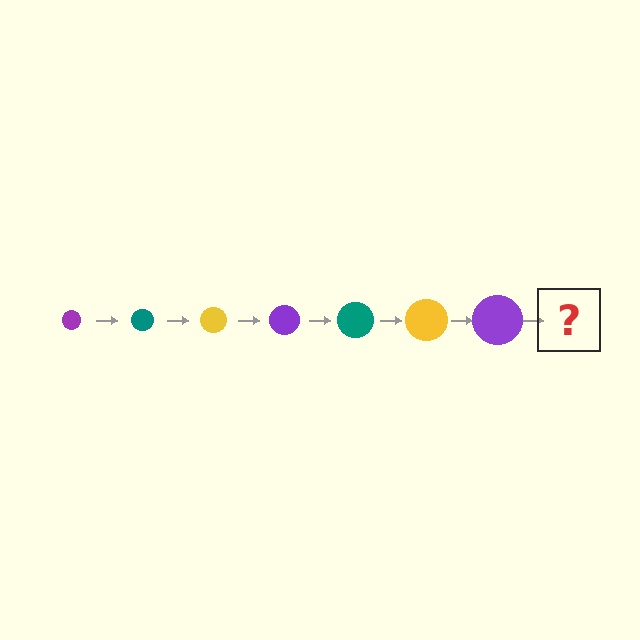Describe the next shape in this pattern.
It should be a teal circle, larger than the previous one.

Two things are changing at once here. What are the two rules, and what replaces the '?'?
The two rules are that the circle grows larger each step and the color cycles through purple, teal, and yellow. The '?' should be a teal circle, larger than the previous one.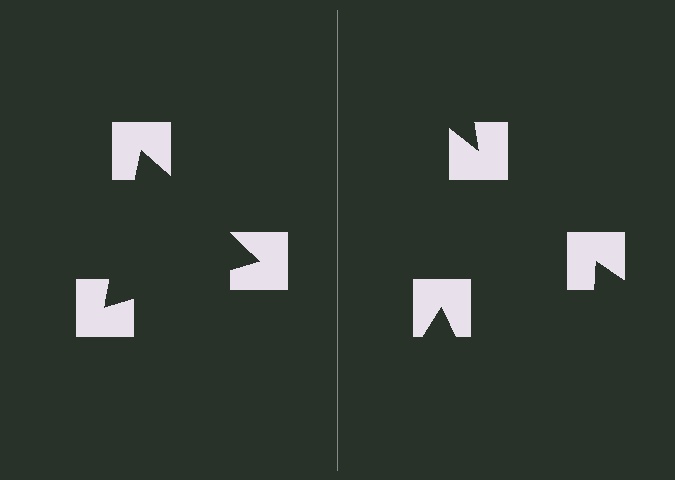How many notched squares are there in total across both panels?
6 — 3 on each side.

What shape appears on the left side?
An illusory triangle.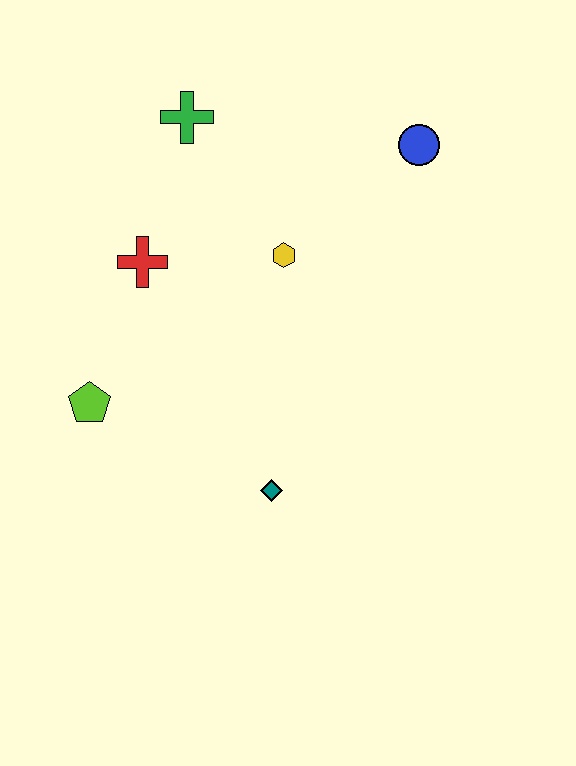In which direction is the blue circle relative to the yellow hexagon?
The blue circle is to the right of the yellow hexagon.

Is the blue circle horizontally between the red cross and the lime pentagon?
No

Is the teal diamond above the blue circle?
No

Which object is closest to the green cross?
The red cross is closest to the green cross.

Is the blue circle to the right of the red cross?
Yes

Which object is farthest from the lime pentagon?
The blue circle is farthest from the lime pentagon.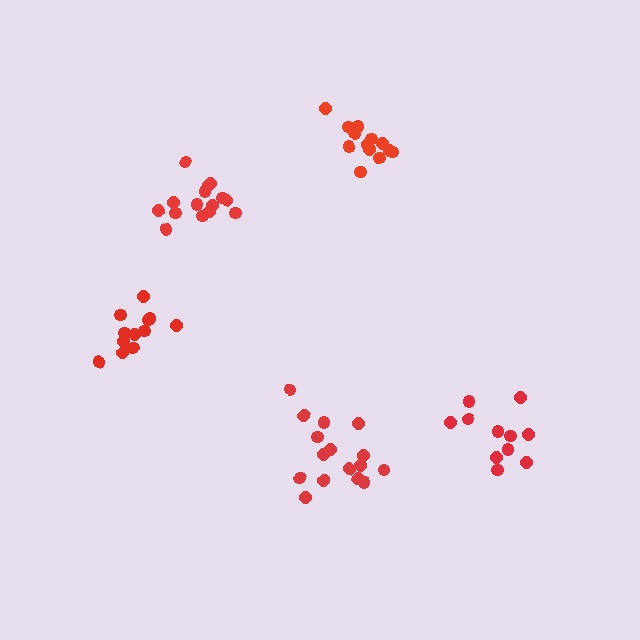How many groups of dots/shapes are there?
There are 5 groups.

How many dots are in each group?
Group 1: 16 dots, Group 2: 12 dots, Group 3: 14 dots, Group 4: 11 dots, Group 5: 15 dots (68 total).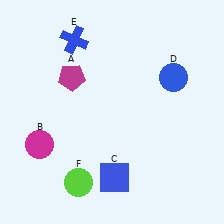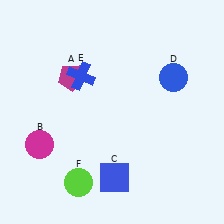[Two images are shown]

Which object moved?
The blue cross (E) moved down.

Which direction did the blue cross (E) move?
The blue cross (E) moved down.